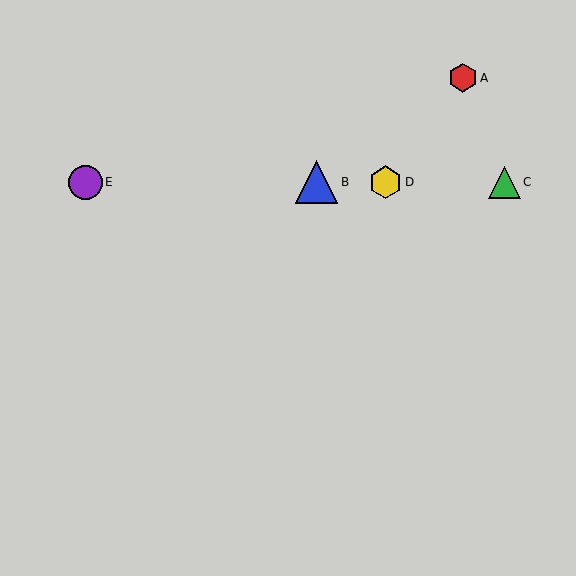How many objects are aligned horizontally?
4 objects (B, C, D, E) are aligned horizontally.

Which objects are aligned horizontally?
Objects B, C, D, E are aligned horizontally.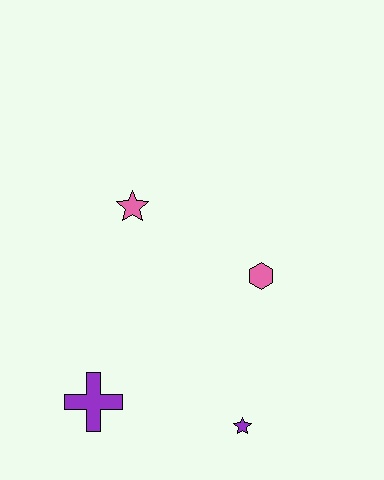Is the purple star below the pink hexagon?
Yes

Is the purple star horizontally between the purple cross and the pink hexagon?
Yes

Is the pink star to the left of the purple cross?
No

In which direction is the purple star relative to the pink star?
The purple star is below the pink star.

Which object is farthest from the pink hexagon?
The purple cross is farthest from the pink hexagon.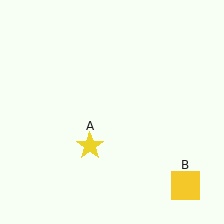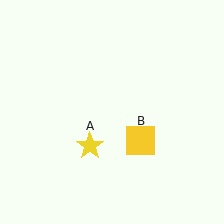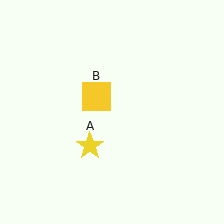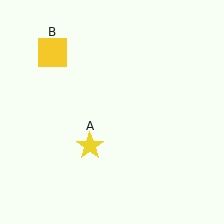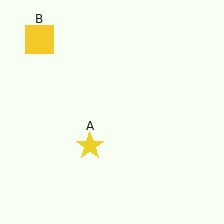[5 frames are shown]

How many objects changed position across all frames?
1 object changed position: yellow square (object B).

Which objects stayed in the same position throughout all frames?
Yellow star (object A) remained stationary.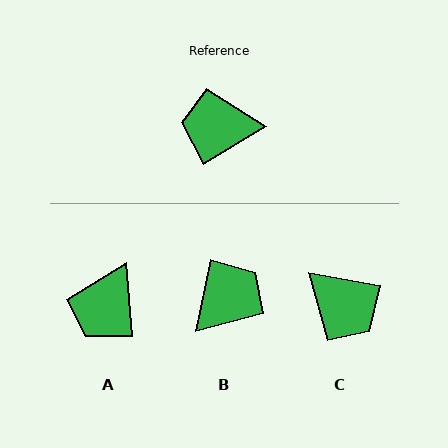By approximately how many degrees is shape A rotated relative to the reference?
Approximately 63 degrees counter-clockwise.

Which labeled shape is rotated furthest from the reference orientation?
C, about 139 degrees away.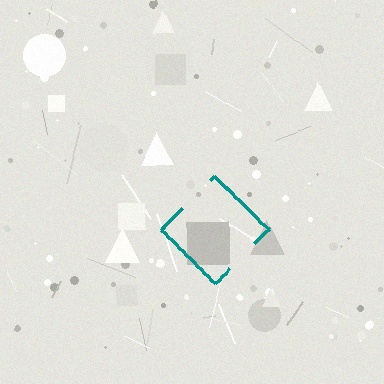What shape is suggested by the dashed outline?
The dashed outline suggests a diamond.